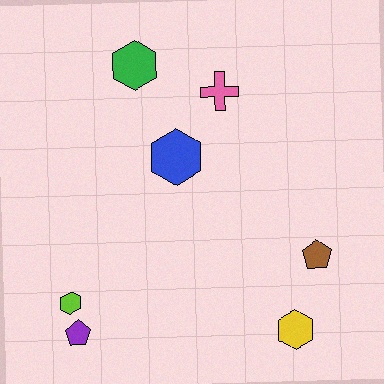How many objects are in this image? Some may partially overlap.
There are 7 objects.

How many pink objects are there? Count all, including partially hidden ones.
There is 1 pink object.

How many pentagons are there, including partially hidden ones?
There are 2 pentagons.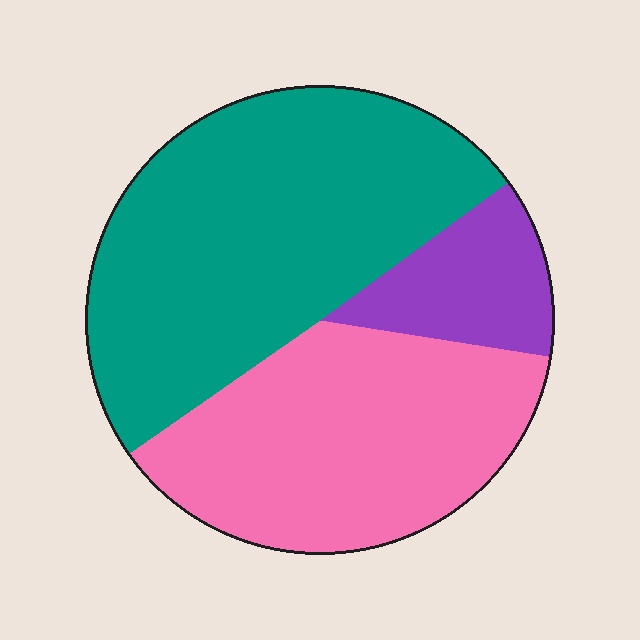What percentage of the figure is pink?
Pink covers around 40% of the figure.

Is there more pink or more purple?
Pink.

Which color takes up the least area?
Purple, at roughly 15%.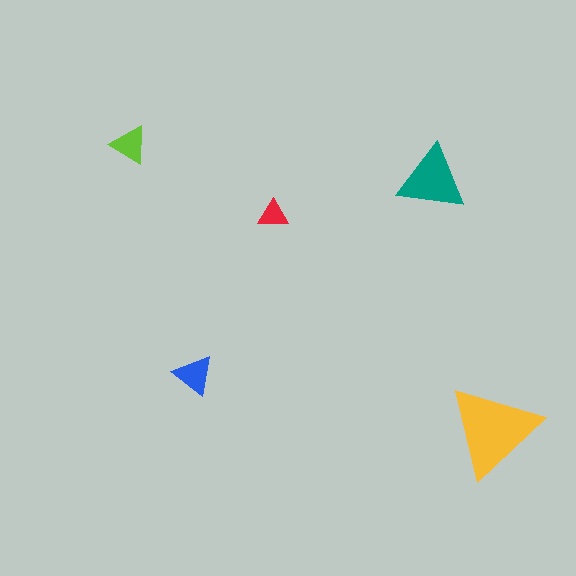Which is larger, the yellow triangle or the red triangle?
The yellow one.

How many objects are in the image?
There are 5 objects in the image.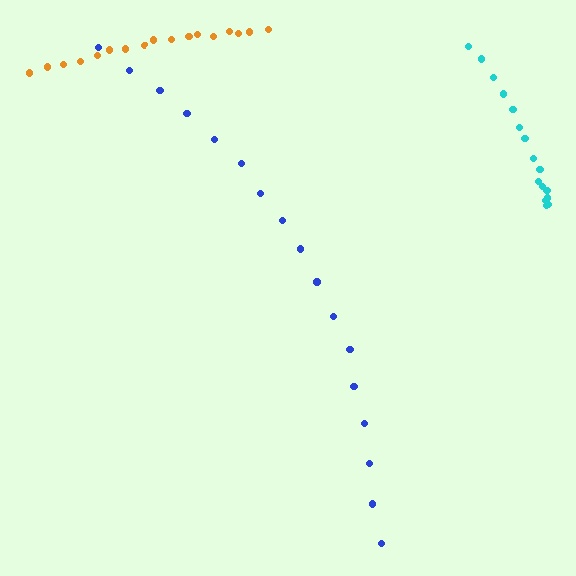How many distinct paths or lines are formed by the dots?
There are 3 distinct paths.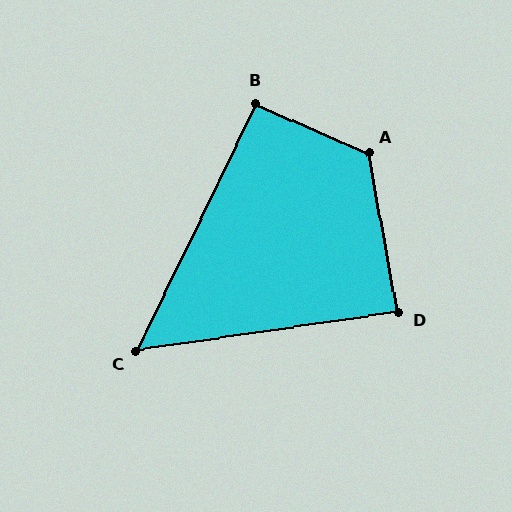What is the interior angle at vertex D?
Approximately 88 degrees (approximately right).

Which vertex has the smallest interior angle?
C, at approximately 56 degrees.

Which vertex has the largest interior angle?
A, at approximately 124 degrees.